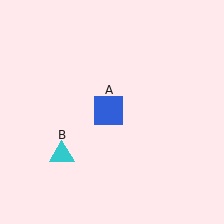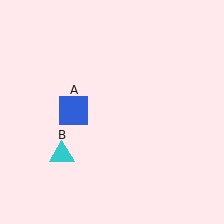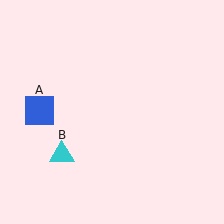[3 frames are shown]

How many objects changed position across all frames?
1 object changed position: blue square (object A).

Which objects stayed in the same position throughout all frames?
Cyan triangle (object B) remained stationary.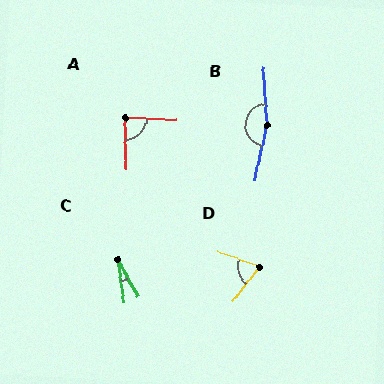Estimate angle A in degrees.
Approximately 87 degrees.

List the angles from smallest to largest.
C (20°), D (72°), A (87°), B (164°).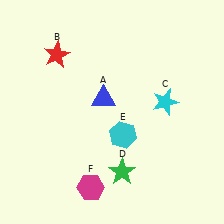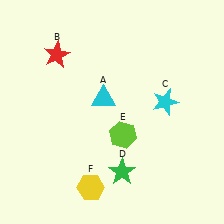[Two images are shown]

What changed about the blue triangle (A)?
In Image 1, A is blue. In Image 2, it changed to cyan.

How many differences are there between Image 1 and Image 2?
There are 3 differences between the two images.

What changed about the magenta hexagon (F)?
In Image 1, F is magenta. In Image 2, it changed to yellow.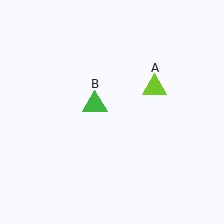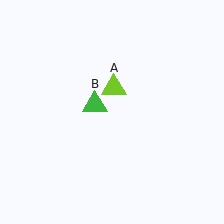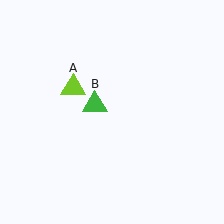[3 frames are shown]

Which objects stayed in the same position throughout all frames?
Green triangle (object B) remained stationary.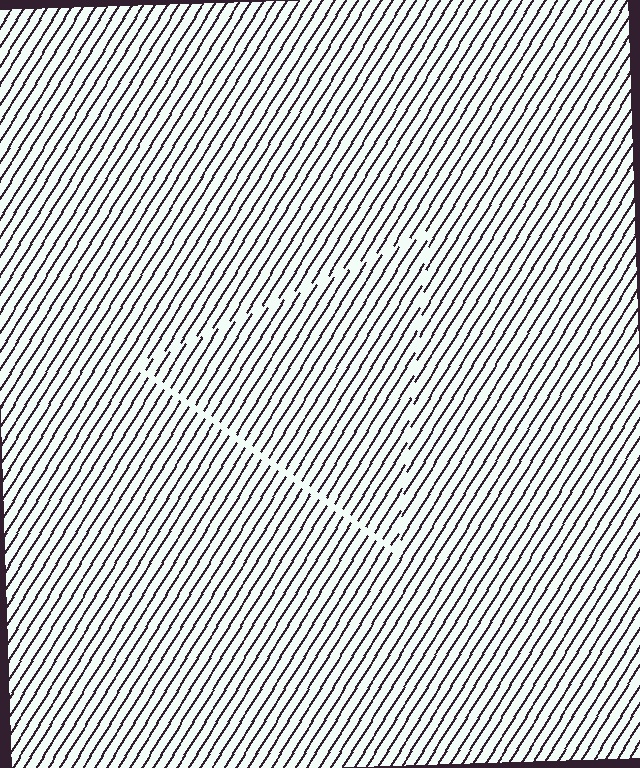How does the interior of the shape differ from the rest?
The interior of the shape contains the same grating, shifted by half a period — the contour is defined by the phase discontinuity where line-ends from the inner and outer gratings abut.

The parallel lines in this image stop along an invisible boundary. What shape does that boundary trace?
An illusory triangle. The interior of the shape contains the same grating, shifted by half a period — the contour is defined by the phase discontinuity where line-ends from the inner and outer gratings abut.